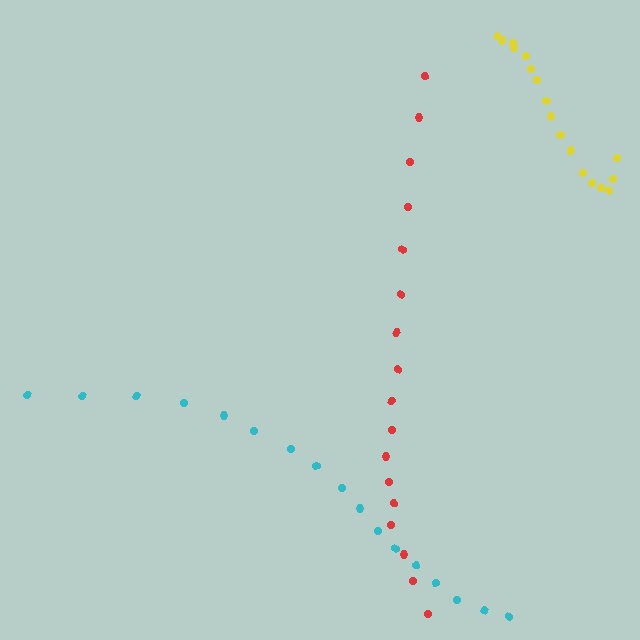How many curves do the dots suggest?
There are 3 distinct paths.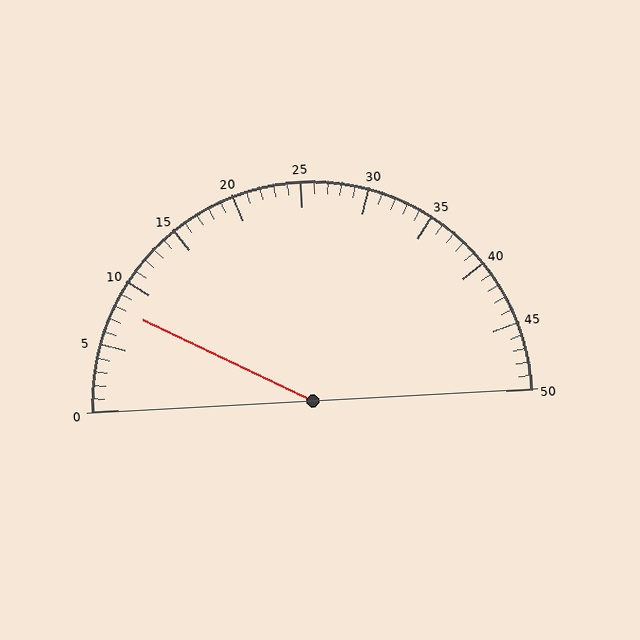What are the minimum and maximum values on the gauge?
The gauge ranges from 0 to 50.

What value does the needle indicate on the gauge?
The needle indicates approximately 8.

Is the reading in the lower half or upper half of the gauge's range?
The reading is in the lower half of the range (0 to 50).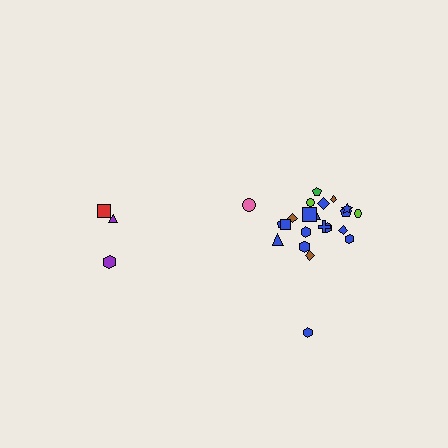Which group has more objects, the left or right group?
The right group.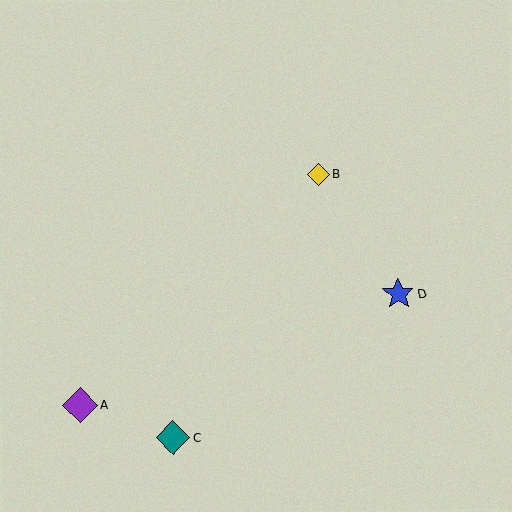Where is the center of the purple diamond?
The center of the purple diamond is at (80, 405).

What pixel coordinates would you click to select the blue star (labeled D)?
Click at (398, 294) to select the blue star D.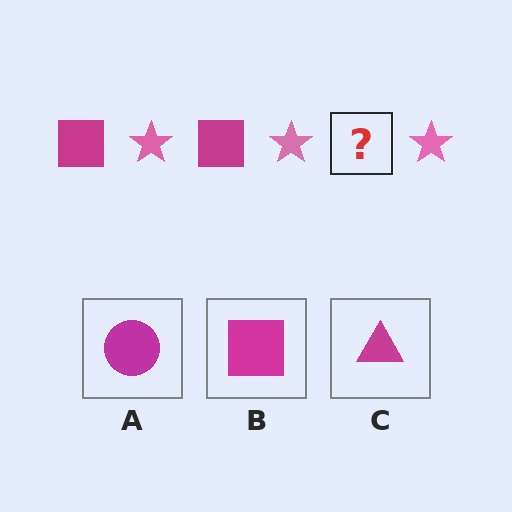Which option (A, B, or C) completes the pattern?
B.